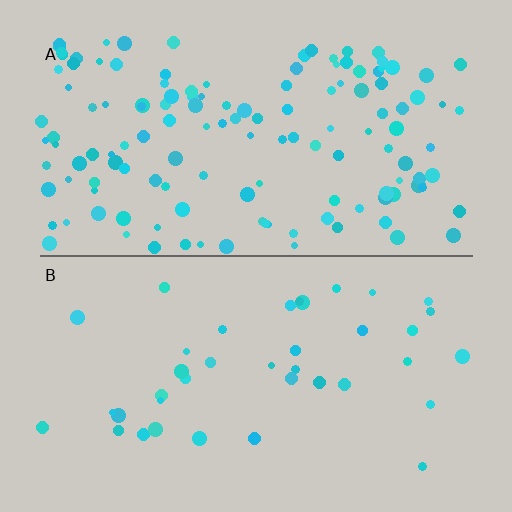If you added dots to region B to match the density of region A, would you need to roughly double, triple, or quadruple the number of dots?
Approximately triple.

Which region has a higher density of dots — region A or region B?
A (the top).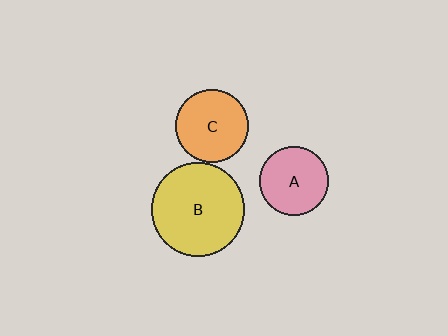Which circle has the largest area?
Circle B (yellow).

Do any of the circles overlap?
No, none of the circles overlap.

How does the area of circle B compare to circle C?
Approximately 1.7 times.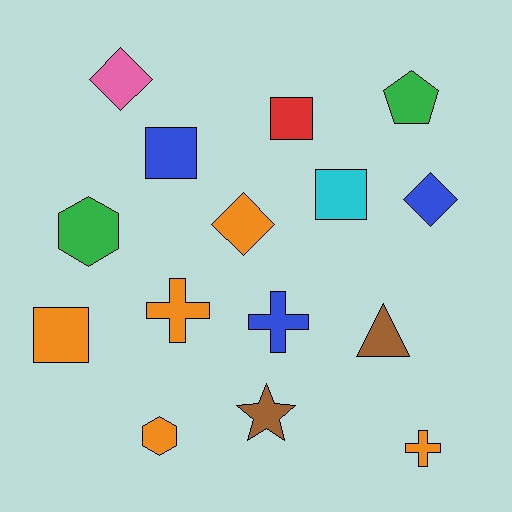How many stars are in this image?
There is 1 star.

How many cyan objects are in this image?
There is 1 cyan object.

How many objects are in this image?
There are 15 objects.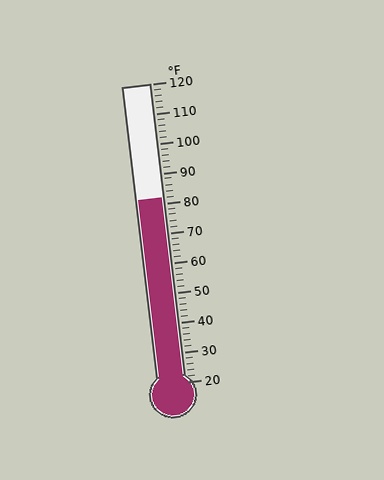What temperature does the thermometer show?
The thermometer shows approximately 82°F.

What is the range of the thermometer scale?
The thermometer scale ranges from 20°F to 120°F.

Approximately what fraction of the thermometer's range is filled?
The thermometer is filled to approximately 60% of its range.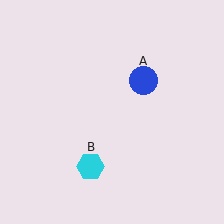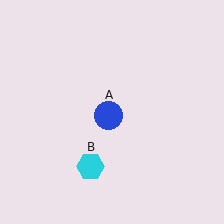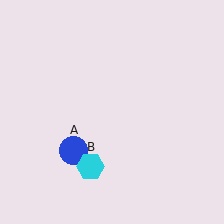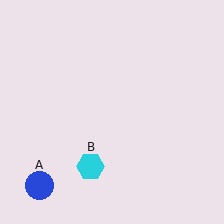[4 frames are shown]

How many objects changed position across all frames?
1 object changed position: blue circle (object A).